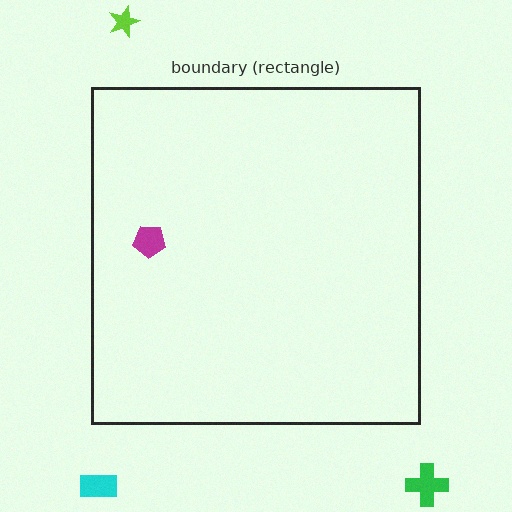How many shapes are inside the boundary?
1 inside, 3 outside.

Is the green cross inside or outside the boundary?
Outside.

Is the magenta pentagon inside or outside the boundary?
Inside.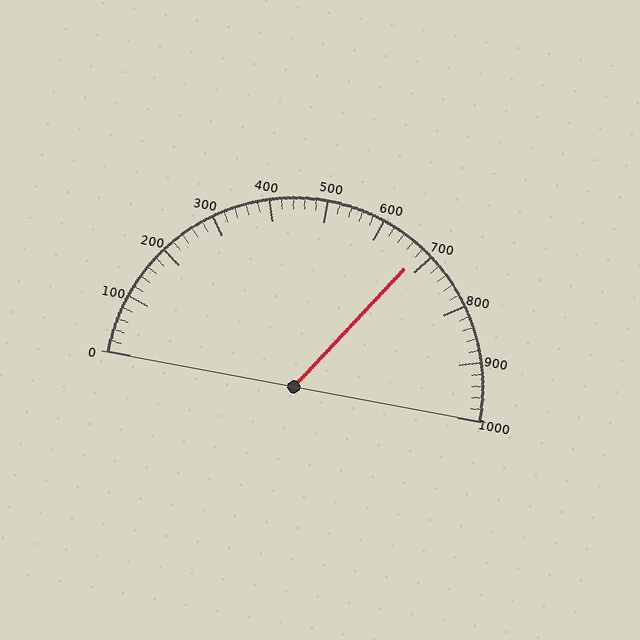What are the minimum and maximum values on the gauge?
The gauge ranges from 0 to 1000.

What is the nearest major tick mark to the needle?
The nearest major tick mark is 700.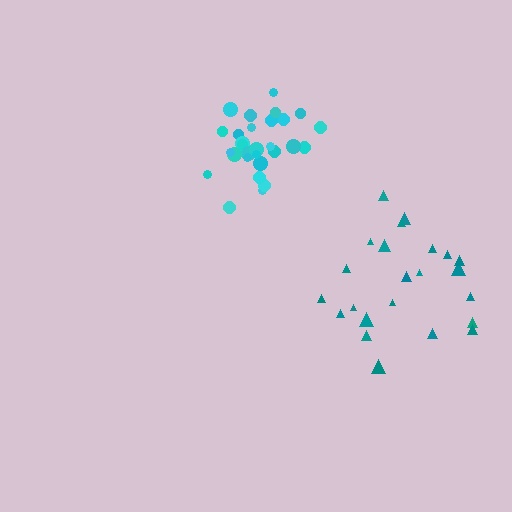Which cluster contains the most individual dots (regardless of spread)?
Cyan (29).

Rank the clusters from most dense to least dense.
cyan, teal.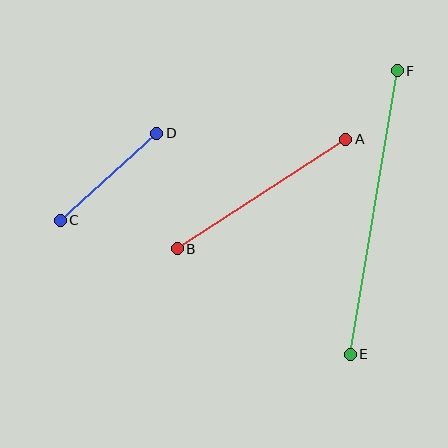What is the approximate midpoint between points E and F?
The midpoint is at approximately (374, 213) pixels.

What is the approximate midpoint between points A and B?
The midpoint is at approximately (261, 194) pixels.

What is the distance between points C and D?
The distance is approximately 130 pixels.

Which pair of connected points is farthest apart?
Points E and F are farthest apart.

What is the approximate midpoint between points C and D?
The midpoint is at approximately (108, 177) pixels.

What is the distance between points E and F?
The distance is approximately 287 pixels.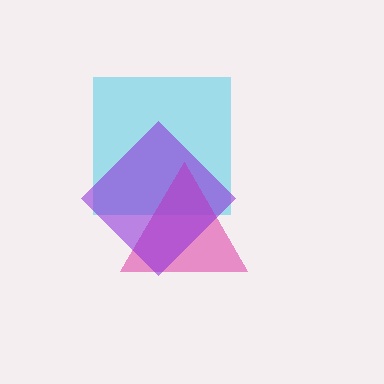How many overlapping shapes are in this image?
There are 3 overlapping shapes in the image.